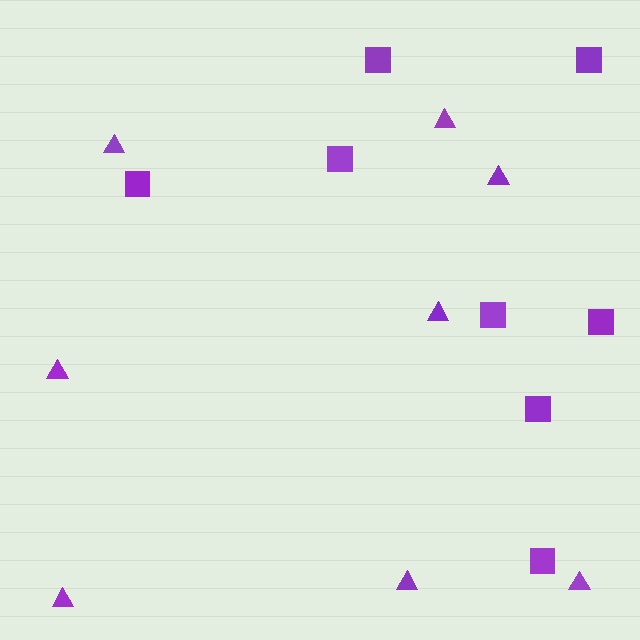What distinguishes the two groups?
There are 2 groups: one group of squares (8) and one group of triangles (8).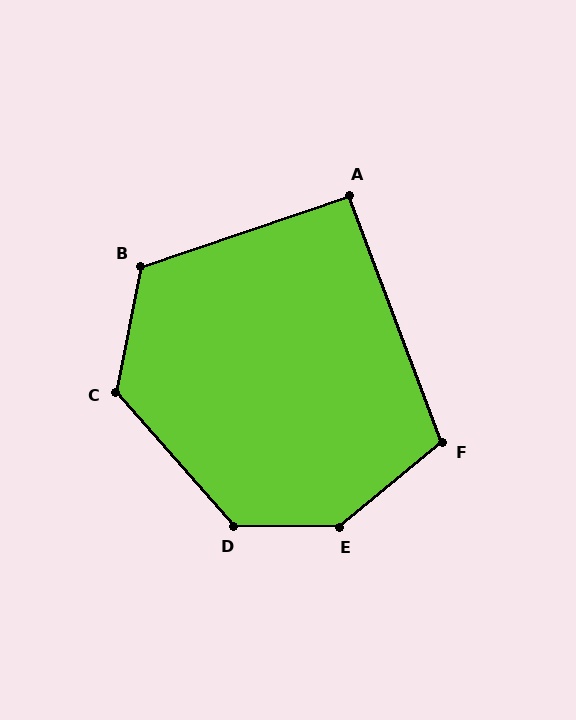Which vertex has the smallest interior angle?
A, at approximately 92 degrees.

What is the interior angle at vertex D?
Approximately 132 degrees (obtuse).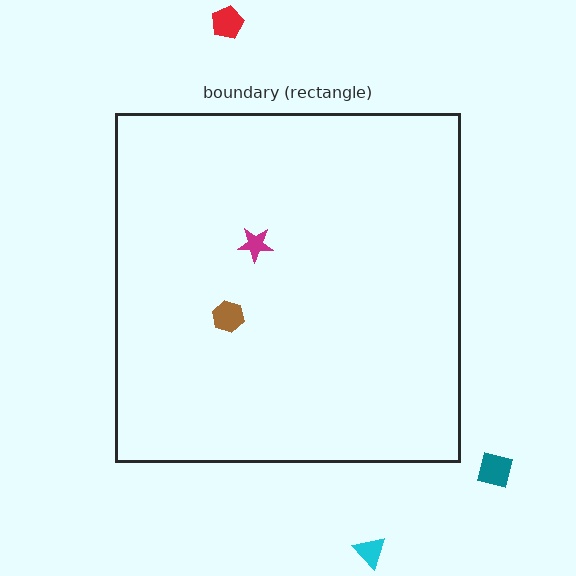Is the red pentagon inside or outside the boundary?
Outside.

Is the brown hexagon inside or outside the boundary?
Inside.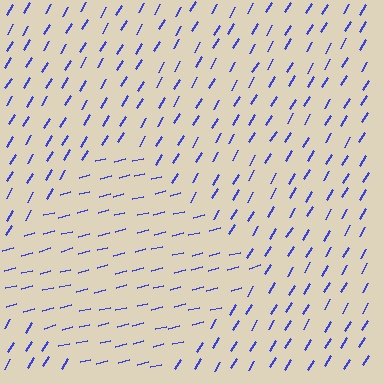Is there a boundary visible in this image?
Yes, there is a texture boundary formed by a change in line orientation.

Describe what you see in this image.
The image is filled with small blue line segments. A diamond region in the image has lines oriented differently from the surrounding lines, creating a visible texture boundary.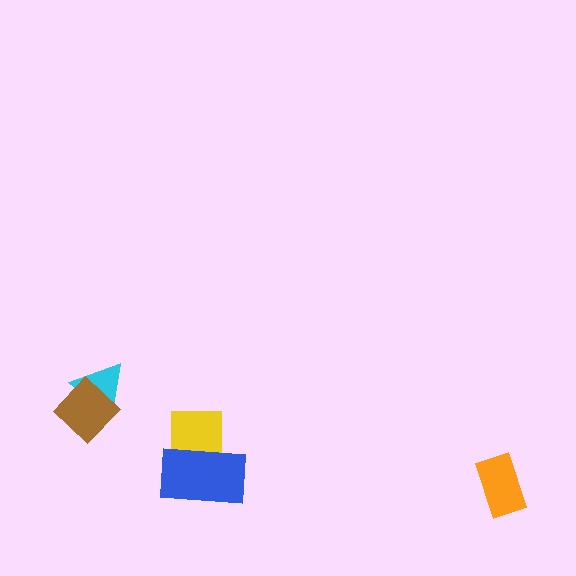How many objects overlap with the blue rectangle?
1 object overlaps with the blue rectangle.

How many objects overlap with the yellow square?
1 object overlaps with the yellow square.